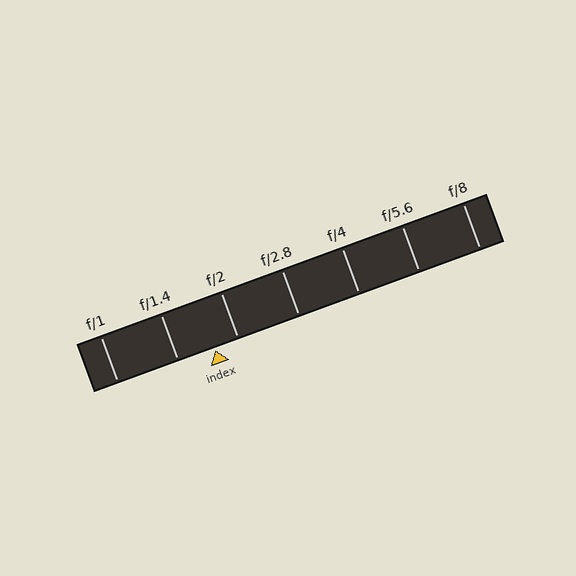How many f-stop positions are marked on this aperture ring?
There are 7 f-stop positions marked.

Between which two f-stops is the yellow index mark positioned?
The index mark is between f/1.4 and f/2.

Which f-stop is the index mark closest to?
The index mark is closest to f/2.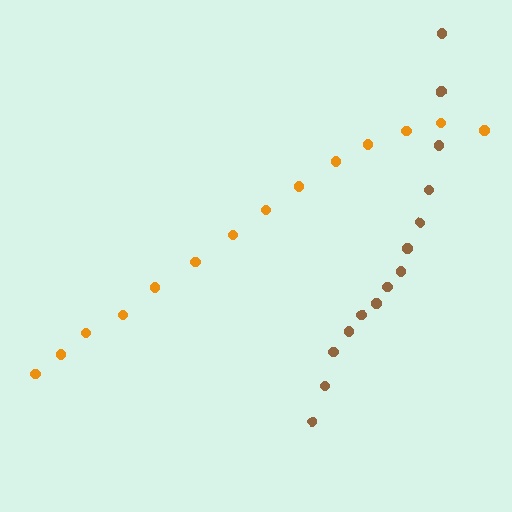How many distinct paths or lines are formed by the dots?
There are 2 distinct paths.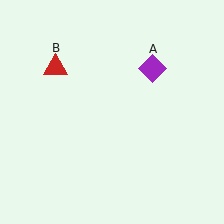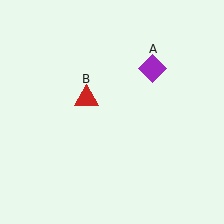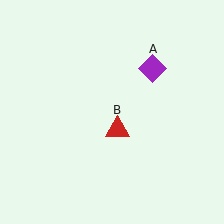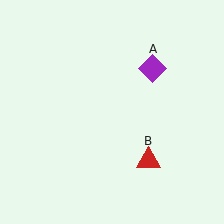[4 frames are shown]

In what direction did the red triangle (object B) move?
The red triangle (object B) moved down and to the right.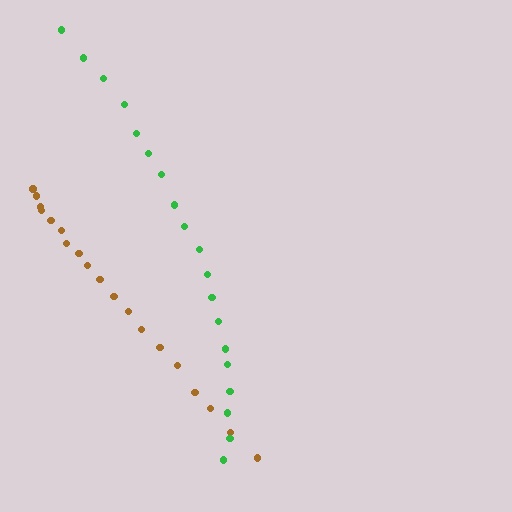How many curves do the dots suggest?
There are 2 distinct paths.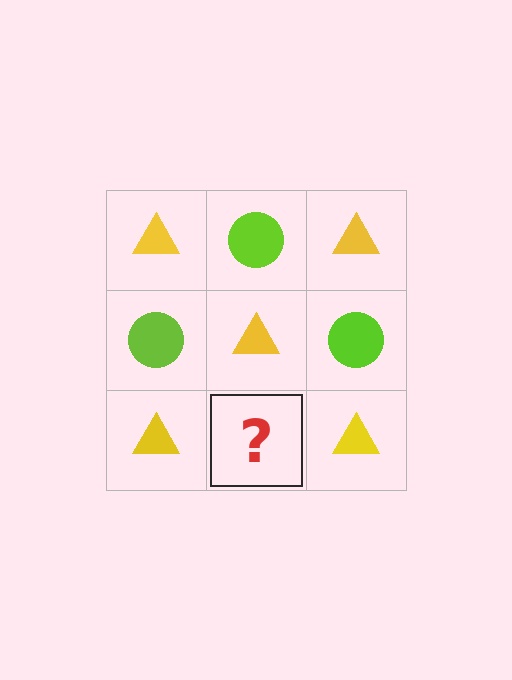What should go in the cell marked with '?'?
The missing cell should contain a lime circle.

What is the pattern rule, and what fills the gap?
The rule is that it alternates yellow triangle and lime circle in a checkerboard pattern. The gap should be filled with a lime circle.